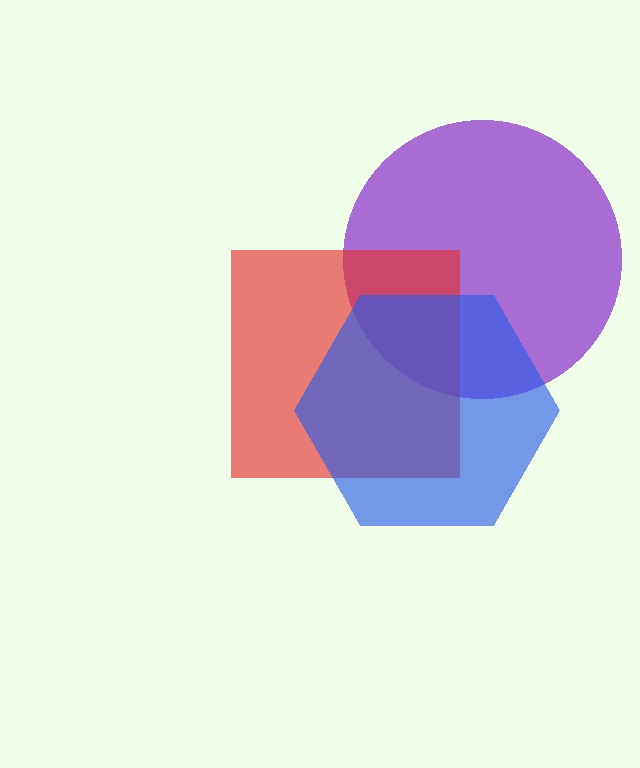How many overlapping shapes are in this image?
There are 3 overlapping shapes in the image.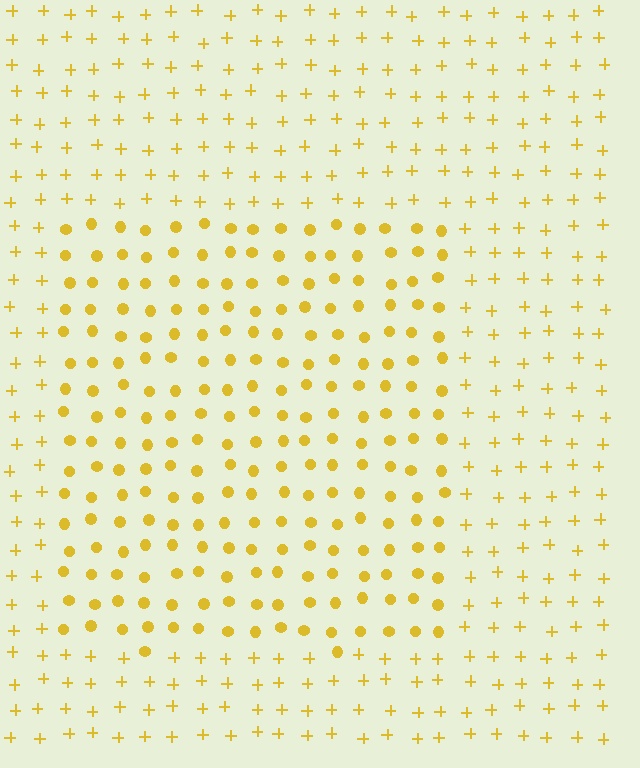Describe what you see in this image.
The image is filled with small yellow elements arranged in a uniform grid. A rectangle-shaped region contains circles, while the surrounding area contains plus signs. The boundary is defined purely by the change in element shape.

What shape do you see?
I see a rectangle.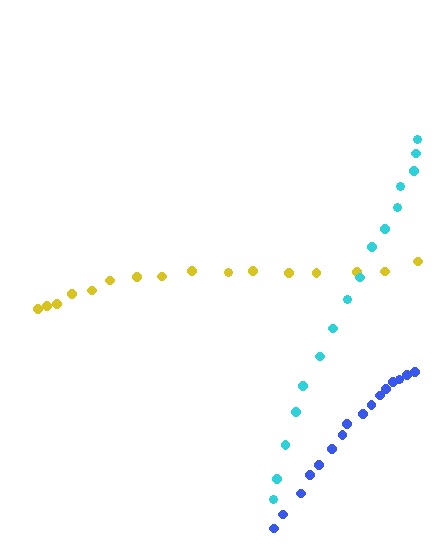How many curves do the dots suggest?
There are 3 distinct paths.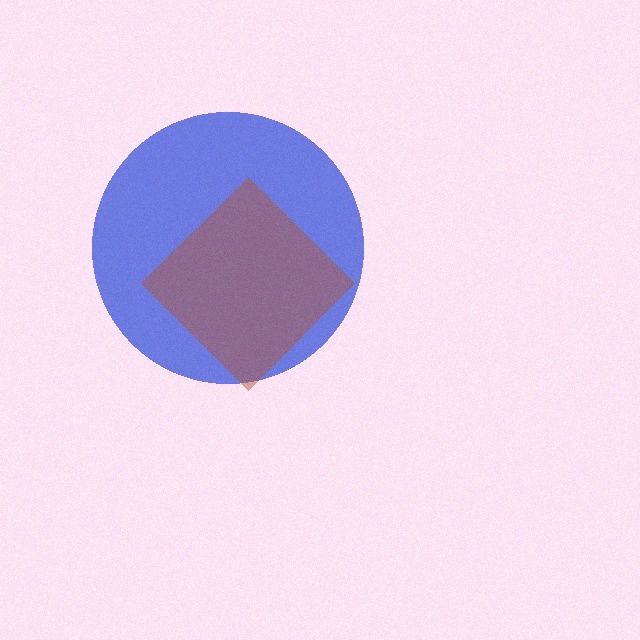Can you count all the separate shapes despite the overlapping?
Yes, there are 2 separate shapes.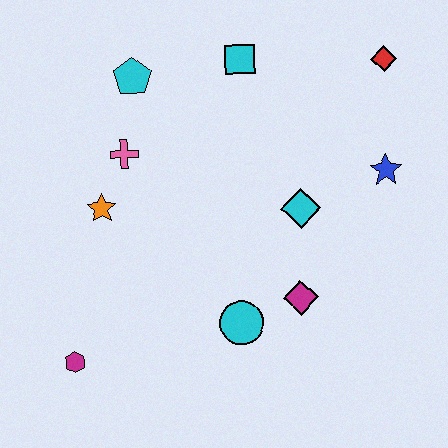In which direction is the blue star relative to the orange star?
The blue star is to the right of the orange star.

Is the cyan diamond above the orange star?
No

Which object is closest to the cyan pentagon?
The pink cross is closest to the cyan pentagon.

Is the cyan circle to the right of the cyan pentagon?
Yes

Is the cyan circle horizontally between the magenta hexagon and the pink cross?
No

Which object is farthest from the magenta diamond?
The cyan pentagon is farthest from the magenta diamond.